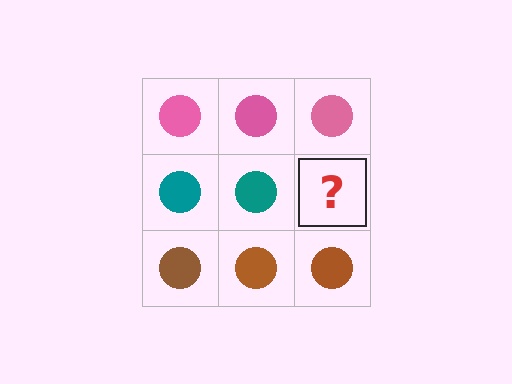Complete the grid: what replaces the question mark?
The question mark should be replaced with a teal circle.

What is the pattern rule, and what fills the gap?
The rule is that each row has a consistent color. The gap should be filled with a teal circle.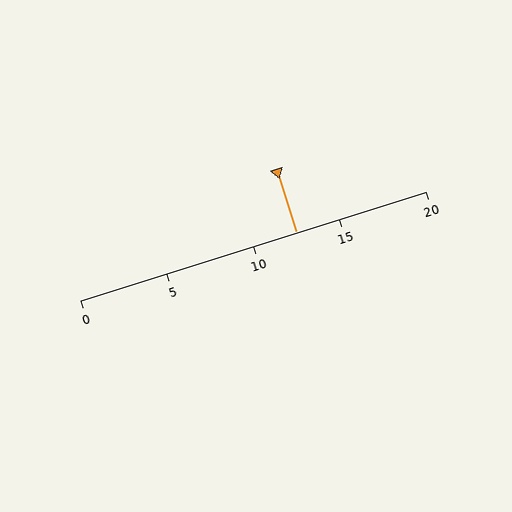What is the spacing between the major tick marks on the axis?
The major ticks are spaced 5 apart.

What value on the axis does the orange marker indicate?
The marker indicates approximately 12.5.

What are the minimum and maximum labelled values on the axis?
The axis runs from 0 to 20.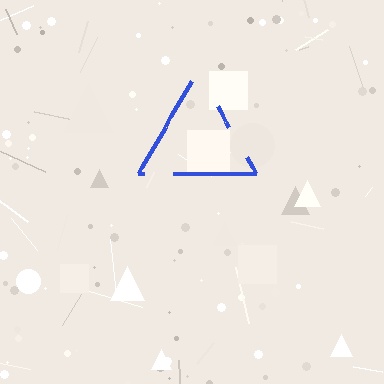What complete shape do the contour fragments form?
The contour fragments form a triangle.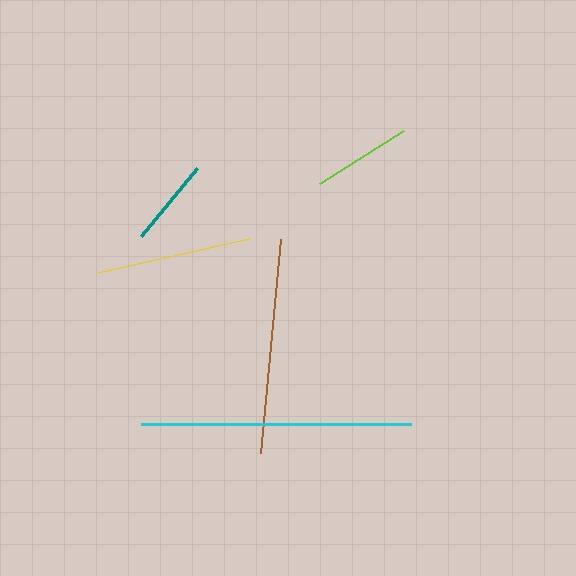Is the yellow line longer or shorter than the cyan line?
The cyan line is longer than the yellow line.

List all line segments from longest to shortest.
From longest to shortest: cyan, brown, yellow, lime, teal.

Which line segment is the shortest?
The teal line is the shortest at approximately 88 pixels.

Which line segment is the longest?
The cyan line is the longest at approximately 270 pixels.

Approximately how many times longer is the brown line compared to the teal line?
The brown line is approximately 2.4 times the length of the teal line.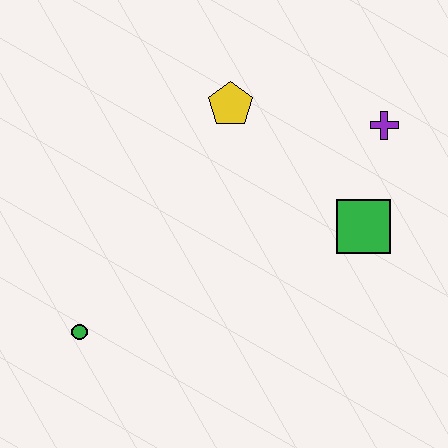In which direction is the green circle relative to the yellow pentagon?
The green circle is below the yellow pentagon.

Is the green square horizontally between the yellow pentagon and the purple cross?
Yes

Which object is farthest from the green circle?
The purple cross is farthest from the green circle.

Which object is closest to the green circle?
The yellow pentagon is closest to the green circle.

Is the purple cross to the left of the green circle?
No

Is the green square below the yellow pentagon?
Yes